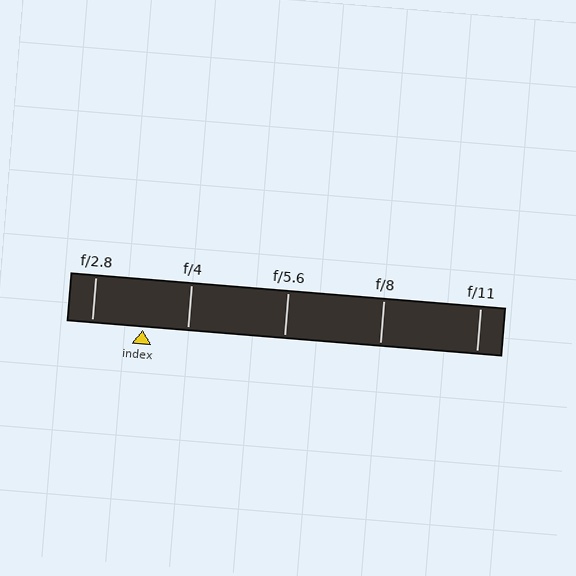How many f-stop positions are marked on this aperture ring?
There are 5 f-stop positions marked.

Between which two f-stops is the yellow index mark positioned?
The index mark is between f/2.8 and f/4.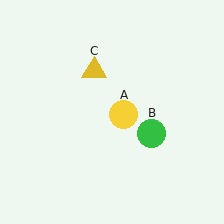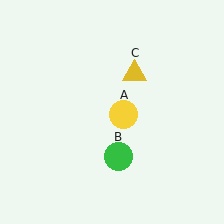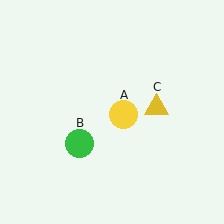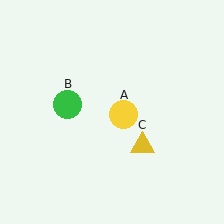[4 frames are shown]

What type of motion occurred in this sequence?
The green circle (object B), yellow triangle (object C) rotated clockwise around the center of the scene.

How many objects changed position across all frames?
2 objects changed position: green circle (object B), yellow triangle (object C).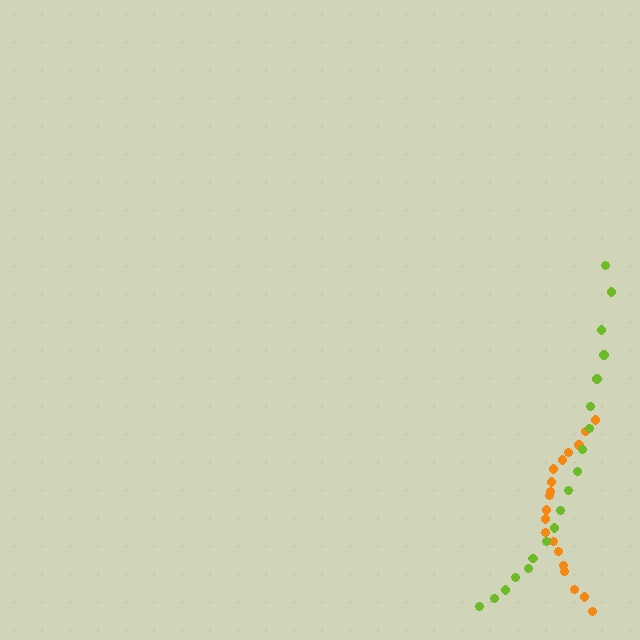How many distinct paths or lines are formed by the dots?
There are 2 distinct paths.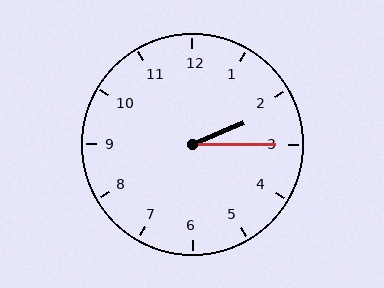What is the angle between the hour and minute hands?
Approximately 22 degrees.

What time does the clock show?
2:15.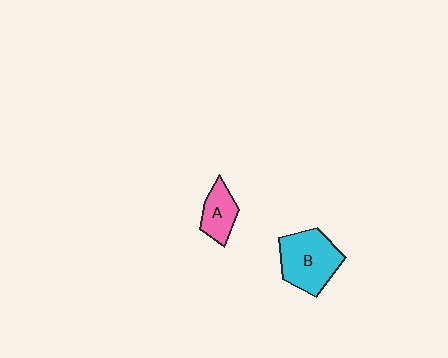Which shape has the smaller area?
Shape A (pink).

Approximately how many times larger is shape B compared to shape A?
Approximately 1.8 times.